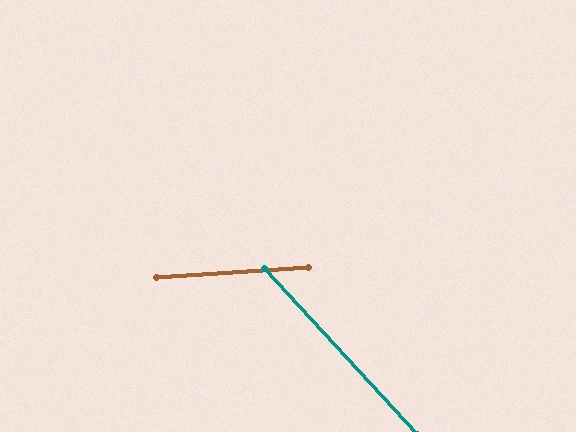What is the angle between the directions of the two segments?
Approximately 51 degrees.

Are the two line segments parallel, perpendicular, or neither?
Neither parallel nor perpendicular — they differ by about 51°.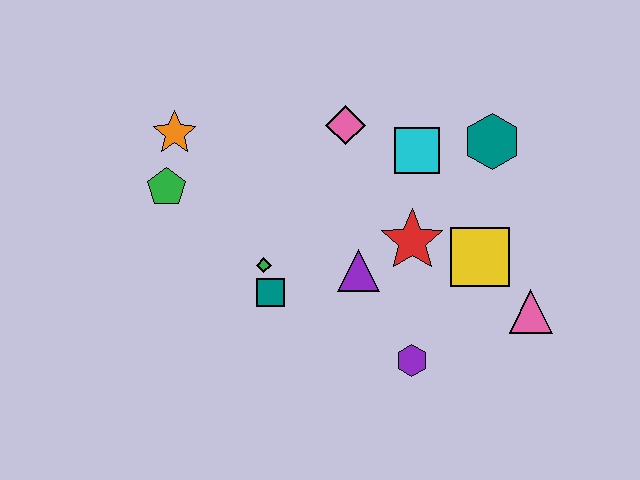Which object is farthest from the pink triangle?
The orange star is farthest from the pink triangle.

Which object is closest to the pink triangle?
The yellow square is closest to the pink triangle.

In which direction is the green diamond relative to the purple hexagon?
The green diamond is to the left of the purple hexagon.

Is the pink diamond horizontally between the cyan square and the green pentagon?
Yes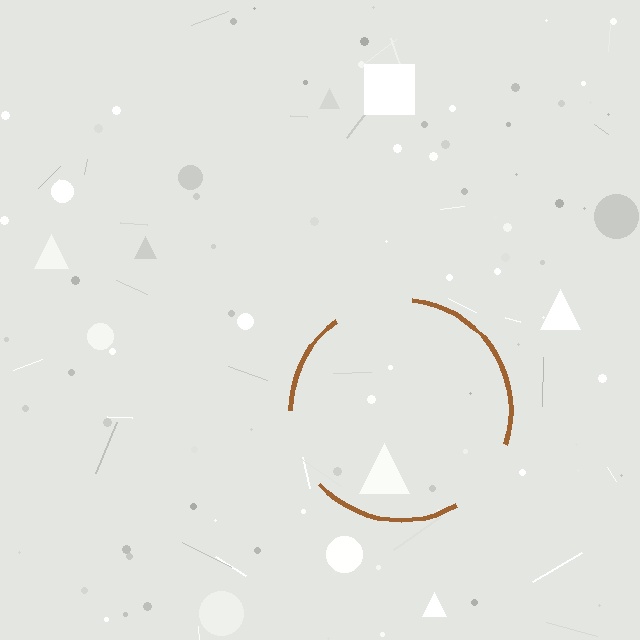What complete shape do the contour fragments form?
The contour fragments form a circle.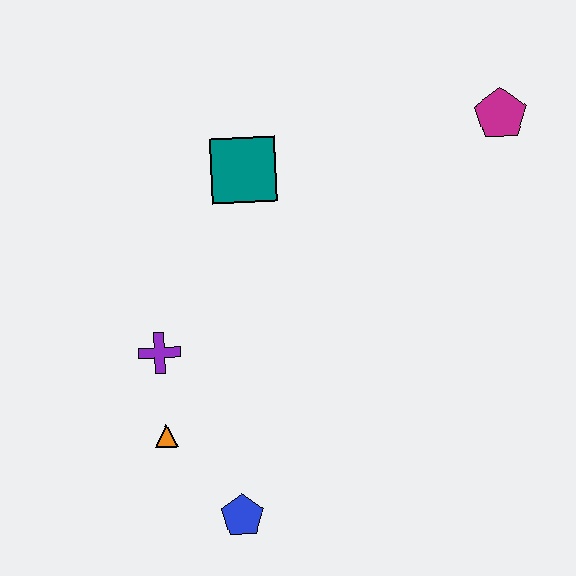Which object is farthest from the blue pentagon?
The magenta pentagon is farthest from the blue pentagon.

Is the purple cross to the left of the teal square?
Yes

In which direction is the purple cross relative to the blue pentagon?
The purple cross is above the blue pentagon.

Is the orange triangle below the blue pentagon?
No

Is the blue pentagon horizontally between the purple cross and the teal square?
Yes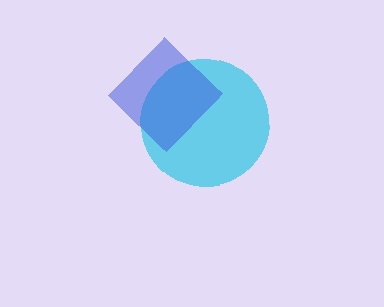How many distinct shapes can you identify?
There are 2 distinct shapes: a cyan circle, a blue diamond.